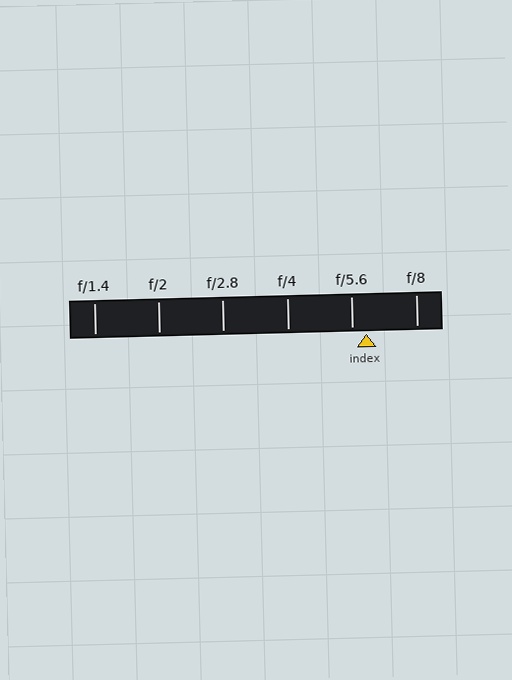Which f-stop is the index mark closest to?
The index mark is closest to f/5.6.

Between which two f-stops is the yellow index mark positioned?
The index mark is between f/5.6 and f/8.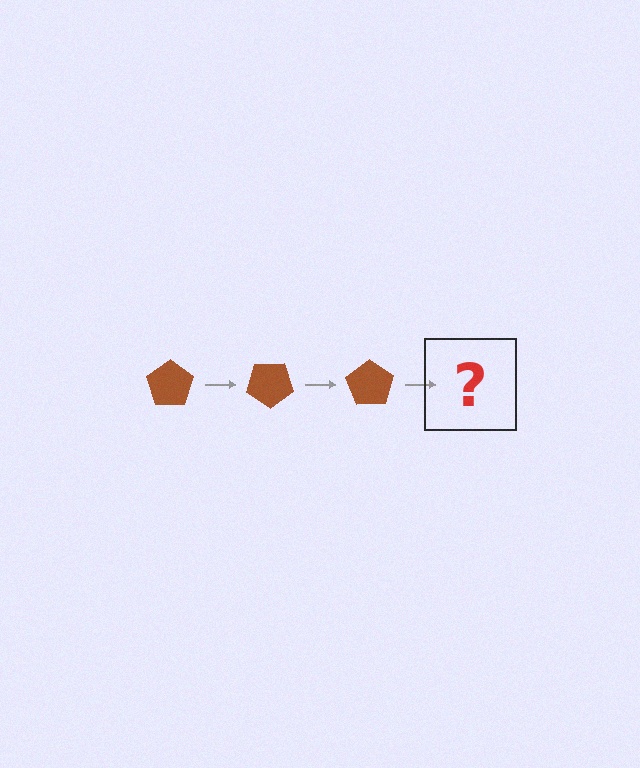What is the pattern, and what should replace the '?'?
The pattern is that the pentagon rotates 35 degrees each step. The '?' should be a brown pentagon rotated 105 degrees.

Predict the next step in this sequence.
The next step is a brown pentagon rotated 105 degrees.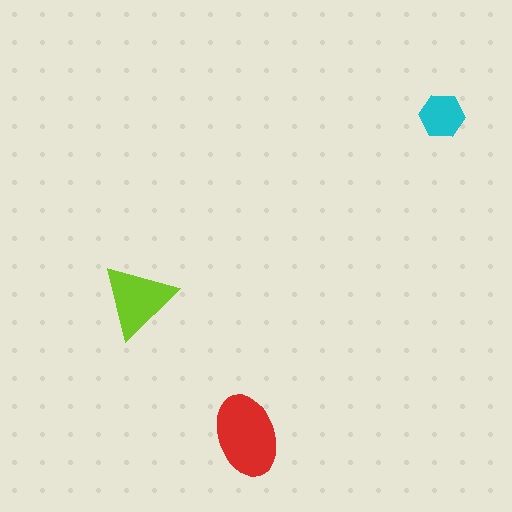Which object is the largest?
The red ellipse.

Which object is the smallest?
The cyan hexagon.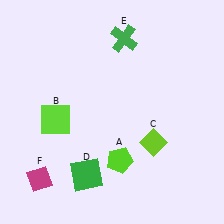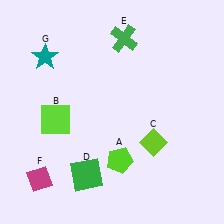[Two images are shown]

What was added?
A teal star (G) was added in Image 2.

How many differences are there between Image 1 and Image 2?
There is 1 difference between the two images.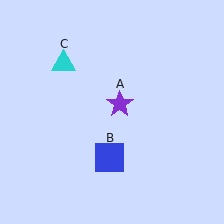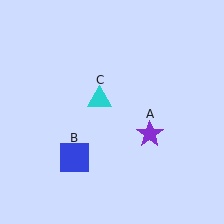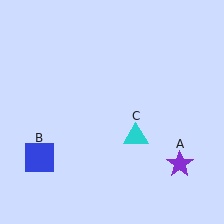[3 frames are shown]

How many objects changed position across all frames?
3 objects changed position: purple star (object A), blue square (object B), cyan triangle (object C).